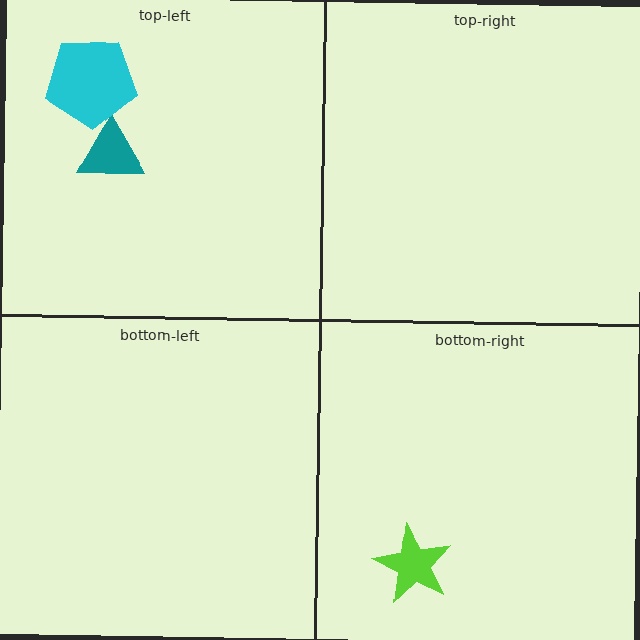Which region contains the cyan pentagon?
The top-left region.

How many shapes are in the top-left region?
2.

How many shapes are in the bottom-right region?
1.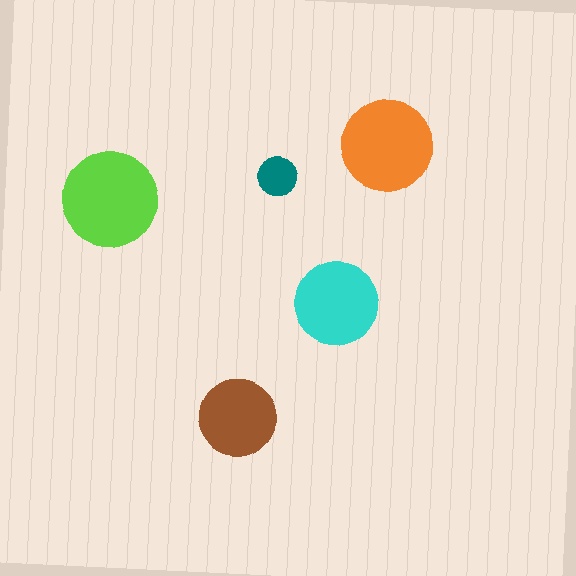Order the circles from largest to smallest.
the lime one, the orange one, the cyan one, the brown one, the teal one.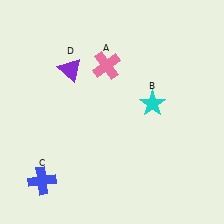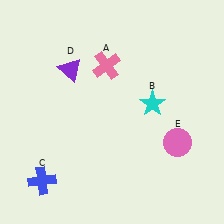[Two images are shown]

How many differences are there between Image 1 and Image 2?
There is 1 difference between the two images.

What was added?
A pink circle (E) was added in Image 2.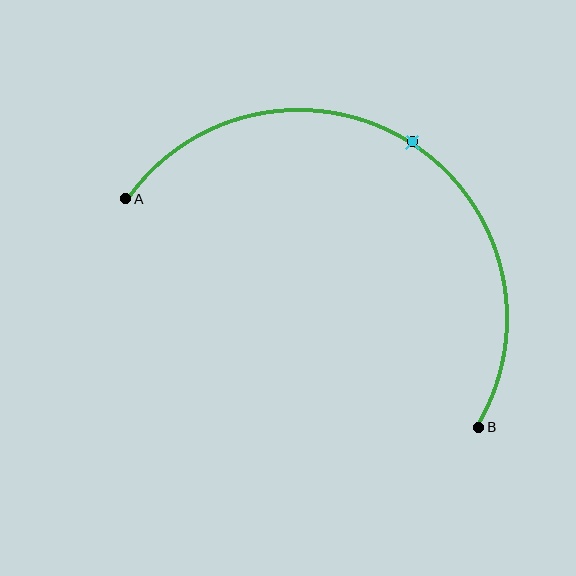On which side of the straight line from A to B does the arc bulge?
The arc bulges above the straight line connecting A and B.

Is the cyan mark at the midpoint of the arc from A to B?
Yes. The cyan mark lies on the arc at equal arc-length from both A and B — it is the arc midpoint.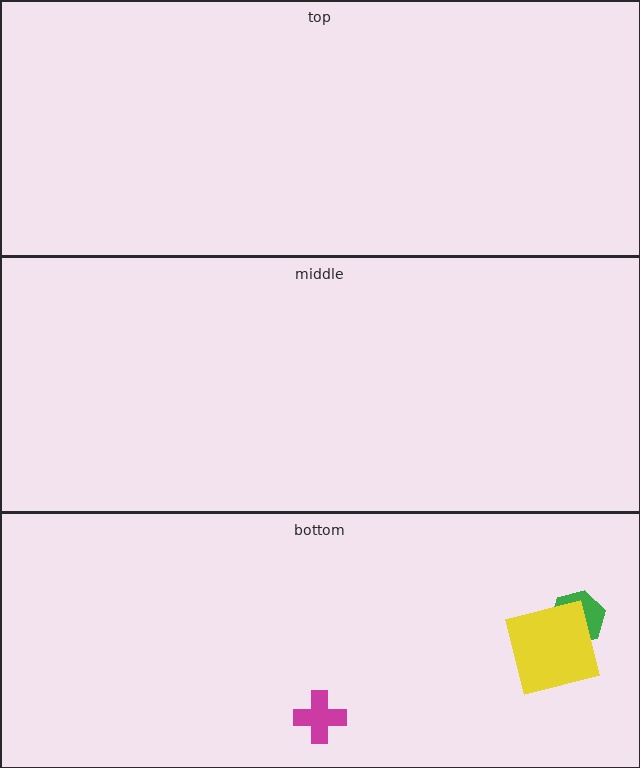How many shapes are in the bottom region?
3.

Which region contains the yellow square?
The bottom region.